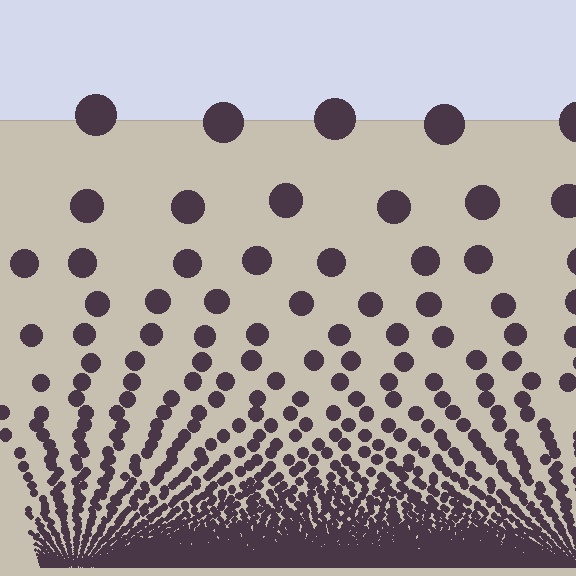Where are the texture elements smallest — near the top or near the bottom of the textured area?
Near the bottom.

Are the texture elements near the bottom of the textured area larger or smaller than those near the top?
Smaller. The gradient is inverted — elements near the bottom are smaller and denser.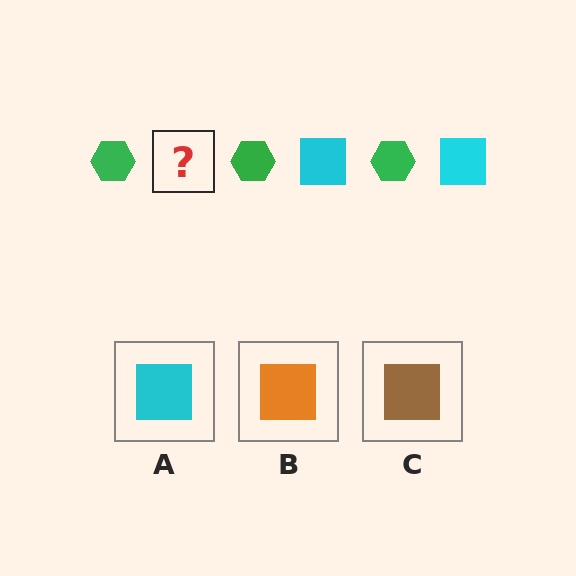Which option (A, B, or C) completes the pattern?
A.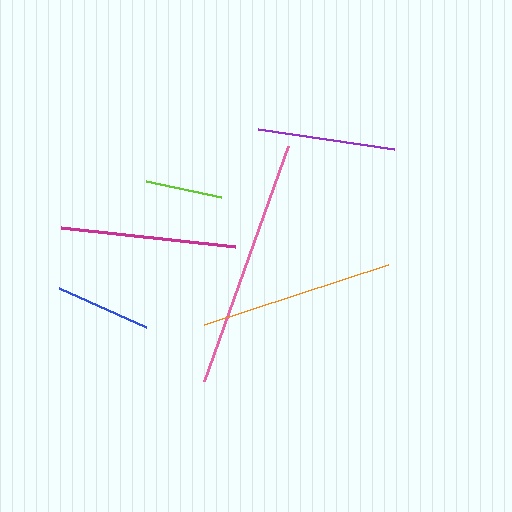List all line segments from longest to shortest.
From longest to shortest: pink, orange, magenta, purple, blue, lime.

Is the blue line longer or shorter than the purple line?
The purple line is longer than the blue line.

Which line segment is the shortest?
The lime line is the shortest at approximately 77 pixels.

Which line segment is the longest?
The pink line is the longest at approximately 249 pixels.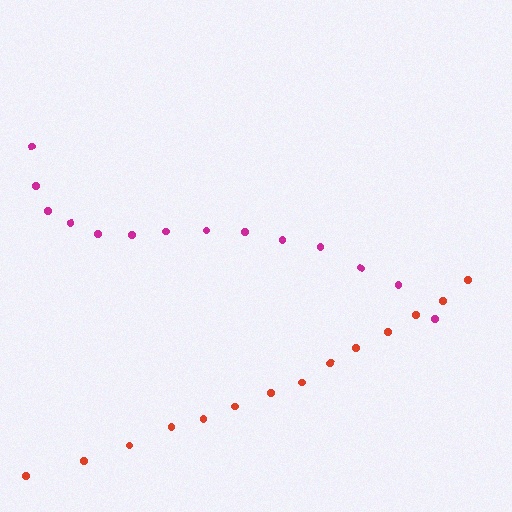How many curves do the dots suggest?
There are 2 distinct paths.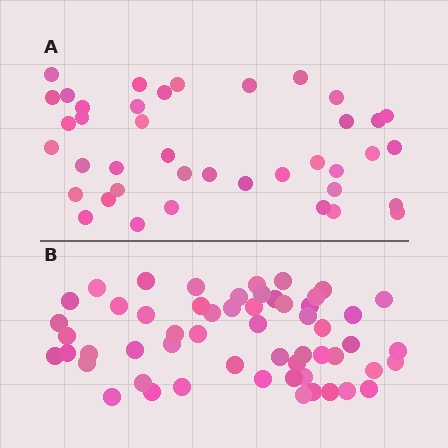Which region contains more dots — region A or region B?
Region B (the bottom region) has more dots.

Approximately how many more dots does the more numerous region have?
Region B has approximately 15 more dots than region A.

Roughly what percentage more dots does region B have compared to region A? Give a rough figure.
About 40% more.